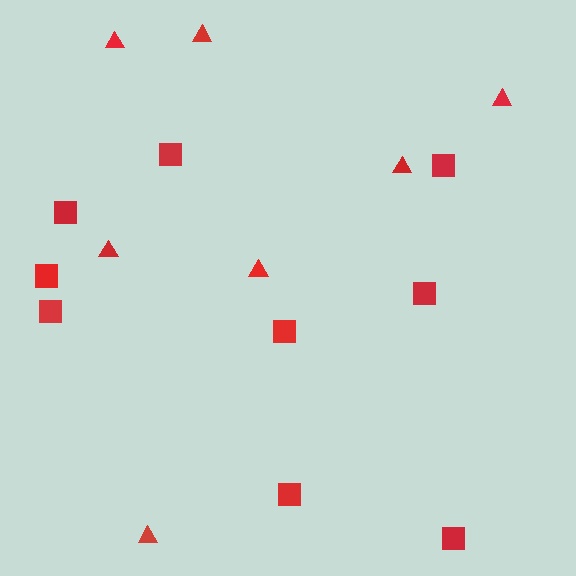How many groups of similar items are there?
There are 2 groups: one group of squares (9) and one group of triangles (7).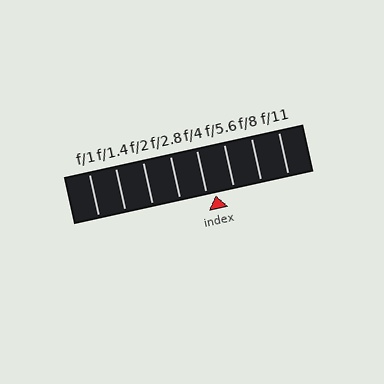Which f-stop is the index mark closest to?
The index mark is closest to f/4.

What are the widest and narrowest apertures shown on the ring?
The widest aperture shown is f/1 and the narrowest is f/11.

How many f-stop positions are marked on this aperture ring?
There are 8 f-stop positions marked.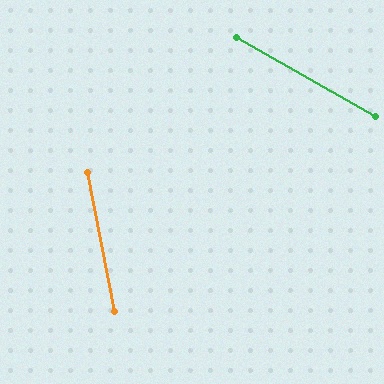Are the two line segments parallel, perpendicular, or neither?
Neither parallel nor perpendicular — they differ by about 49°.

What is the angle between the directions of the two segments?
Approximately 49 degrees.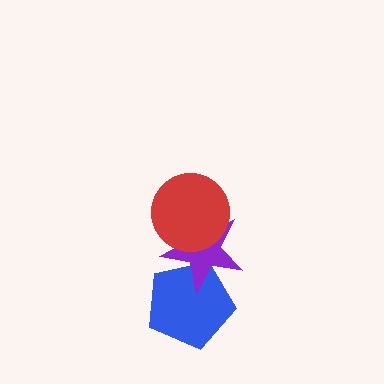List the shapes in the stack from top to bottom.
From top to bottom: the red circle, the purple star, the blue pentagon.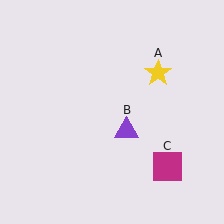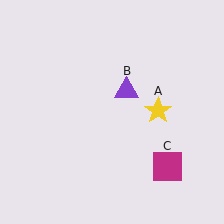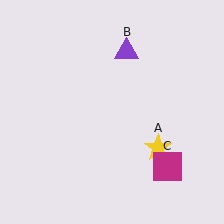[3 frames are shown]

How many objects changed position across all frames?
2 objects changed position: yellow star (object A), purple triangle (object B).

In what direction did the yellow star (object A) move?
The yellow star (object A) moved down.